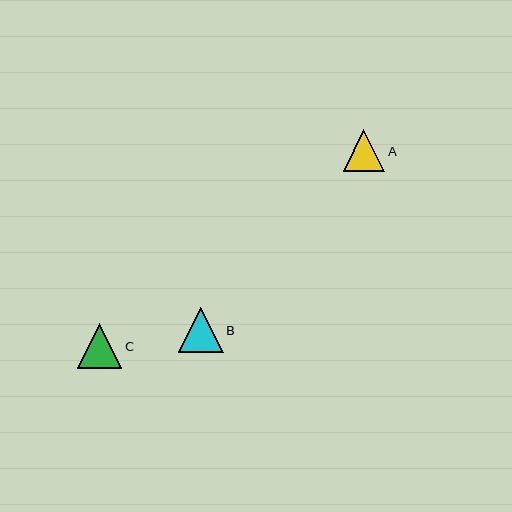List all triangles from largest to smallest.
From largest to smallest: B, C, A.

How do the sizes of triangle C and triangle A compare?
Triangle C and triangle A are approximately the same size.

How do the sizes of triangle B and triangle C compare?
Triangle B and triangle C are approximately the same size.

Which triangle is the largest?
Triangle B is the largest with a size of approximately 45 pixels.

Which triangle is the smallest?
Triangle A is the smallest with a size of approximately 42 pixels.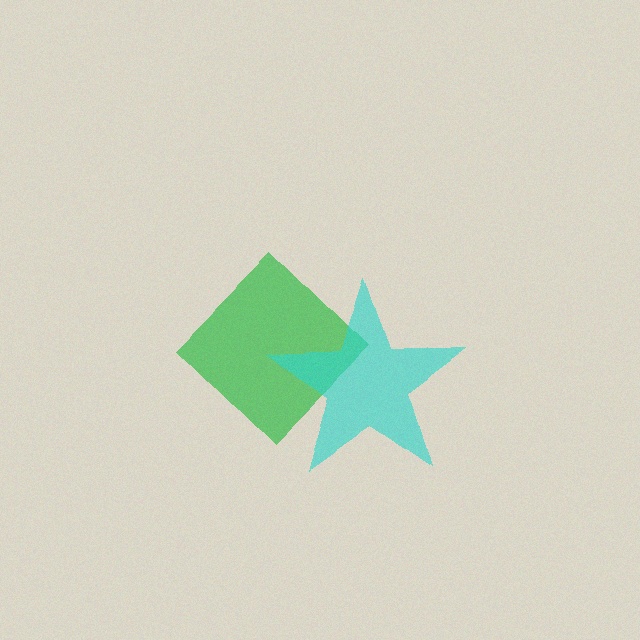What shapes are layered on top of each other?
The layered shapes are: a green diamond, a cyan star.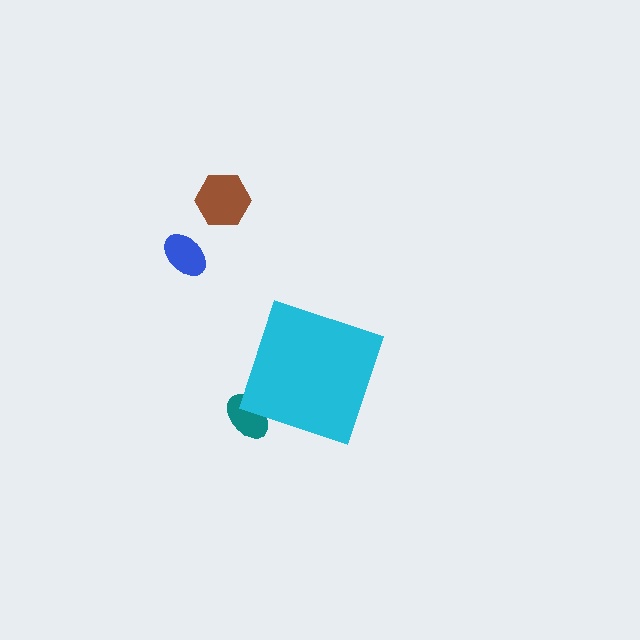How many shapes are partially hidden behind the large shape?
1 shape is partially hidden.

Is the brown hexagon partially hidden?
No, the brown hexagon is fully visible.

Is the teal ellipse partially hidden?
Yes, the teal ellipse is partially hidden behind the cyan diamond.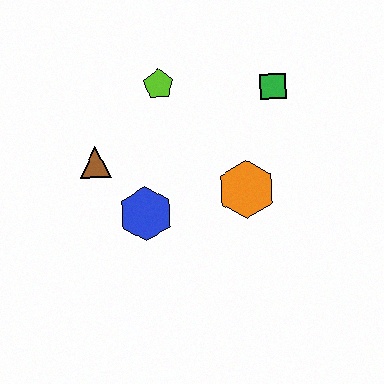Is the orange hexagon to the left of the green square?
Yes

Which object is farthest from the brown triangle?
The green square is farthest from the brown triangle.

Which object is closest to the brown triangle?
The blue hexagon is closest to the brown triangle.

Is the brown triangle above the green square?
No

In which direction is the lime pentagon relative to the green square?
The lime pentagon is to the left of the green square.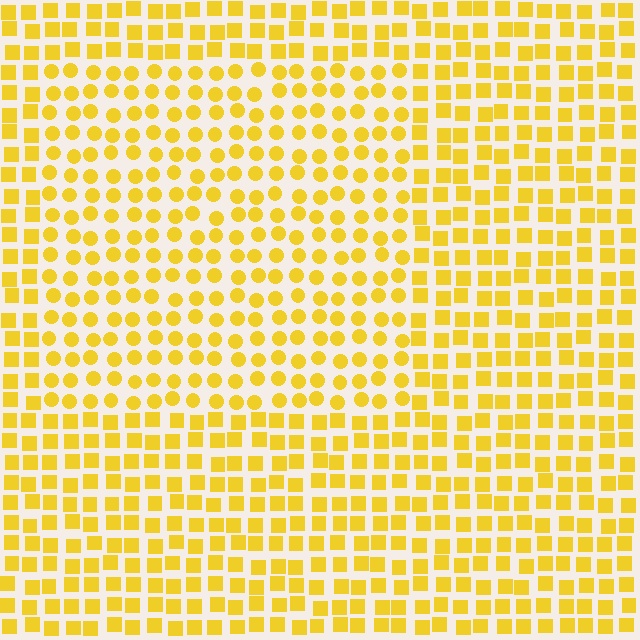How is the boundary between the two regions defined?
The boundary is defined by a change in element shape: circles inside vs. squares outside. All elements share the same color and spacing.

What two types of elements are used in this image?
The image uses circles inside the rectangle region and squares outside it.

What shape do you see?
I see a rectangle.